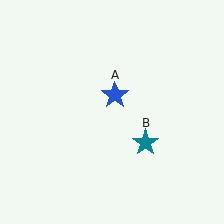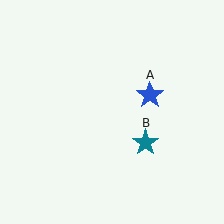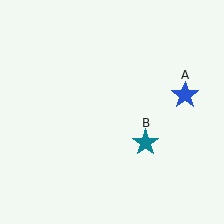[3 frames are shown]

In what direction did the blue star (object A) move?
The blue star (object A) moved right.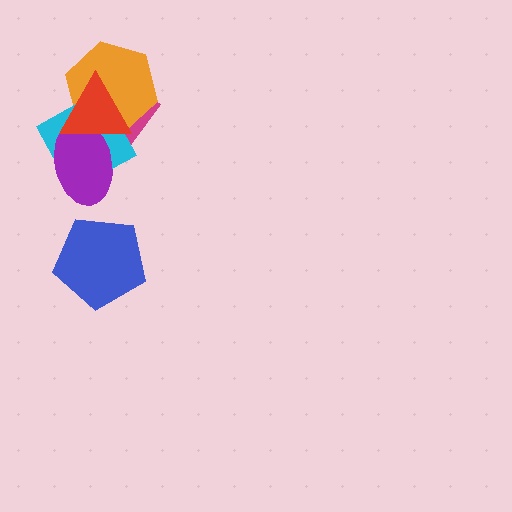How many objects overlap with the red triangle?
4 objects overlap with the red triangle.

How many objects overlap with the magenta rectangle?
4 objects overlap with the magenta rectangle.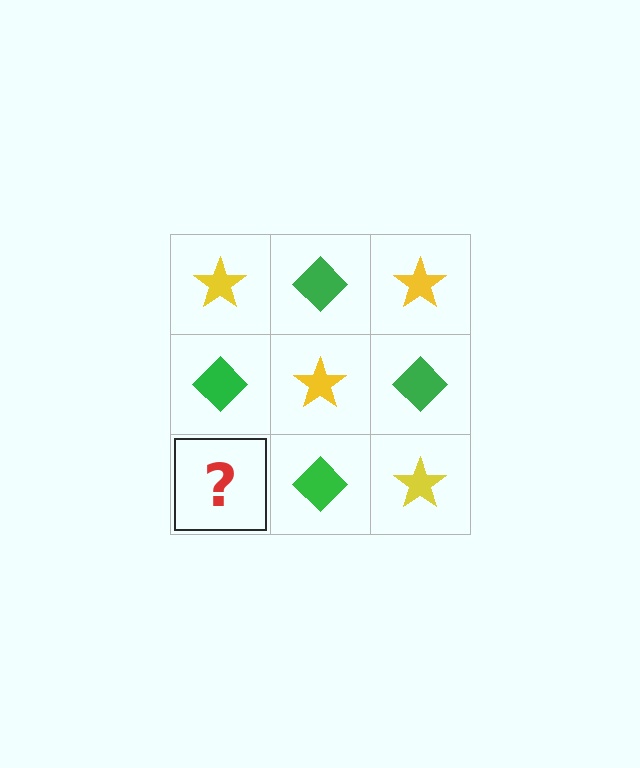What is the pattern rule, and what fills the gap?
The rule is that it alternates yellow star and green diamond in a checkerboard pattern. The gap should be filled with a yellow star.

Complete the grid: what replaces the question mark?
The question mark should be replaced with a yellow star.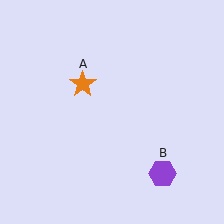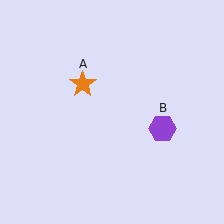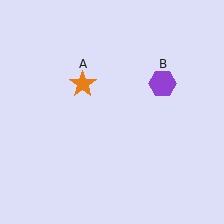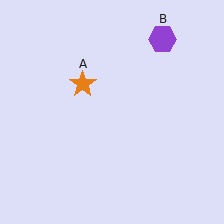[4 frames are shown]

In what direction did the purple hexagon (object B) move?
The purple hexagon (object B) moved up.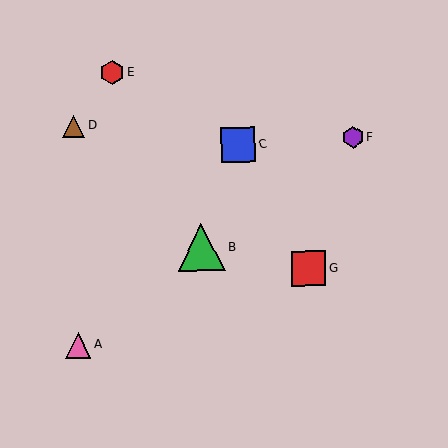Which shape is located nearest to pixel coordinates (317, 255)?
The red square (labeled G) at (309, 268) is nearest to that location.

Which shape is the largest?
The green triangle (labeled B) is the largest.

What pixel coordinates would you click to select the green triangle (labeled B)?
Click at (201, 247) to select the green triangle B.